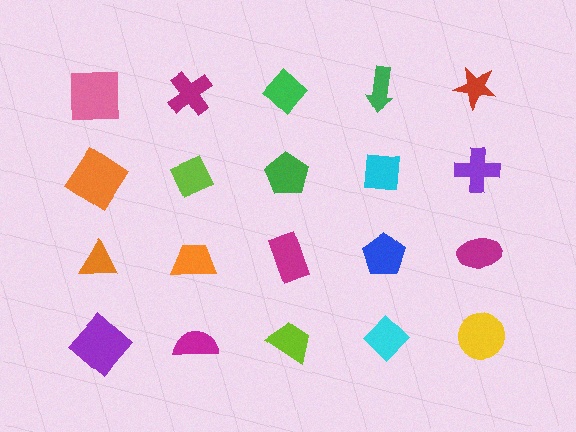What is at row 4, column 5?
A yellow circle.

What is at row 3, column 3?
A magenta rectangle.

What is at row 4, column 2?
A magenta semicircle.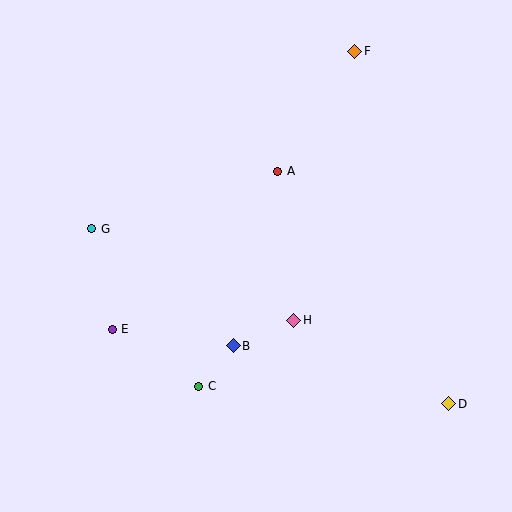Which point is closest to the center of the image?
Point H at (294, 320) is closest to the center.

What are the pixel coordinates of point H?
Point H is at (294, 320).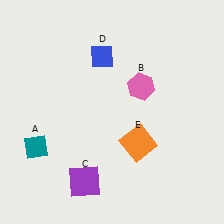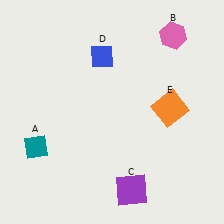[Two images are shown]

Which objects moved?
The objects that moved are: the pink hexagon (B), the purple square (C), the orange square (E).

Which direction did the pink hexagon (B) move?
The pink hexagon (B) moved up.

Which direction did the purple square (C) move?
The purple square (C) moved right.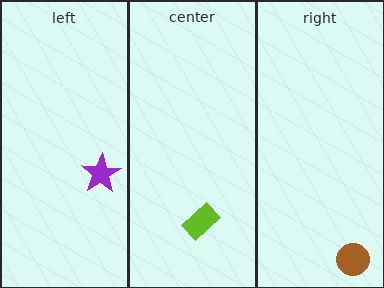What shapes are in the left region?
The purple star.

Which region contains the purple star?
The left region.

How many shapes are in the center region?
1.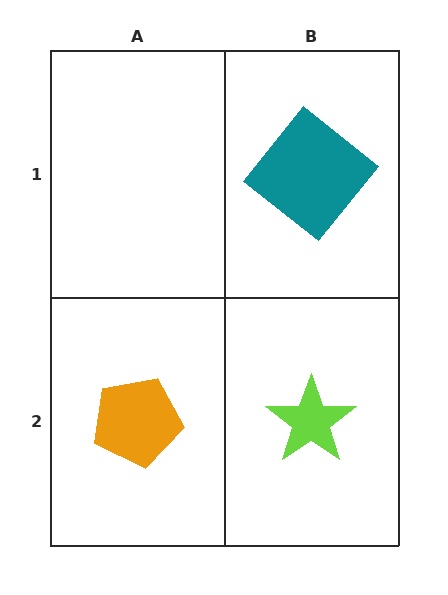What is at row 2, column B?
A lime star.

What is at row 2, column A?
An orange pentagon.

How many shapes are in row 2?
2 shapes.